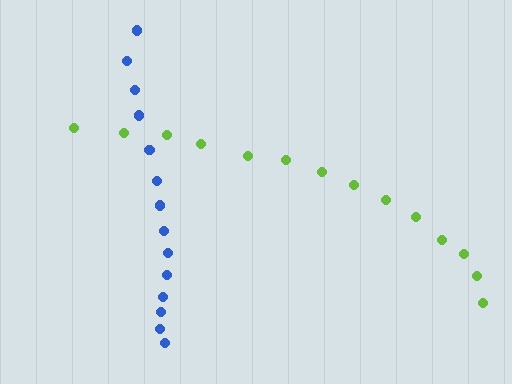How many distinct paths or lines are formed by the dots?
There are 2 distinct paths.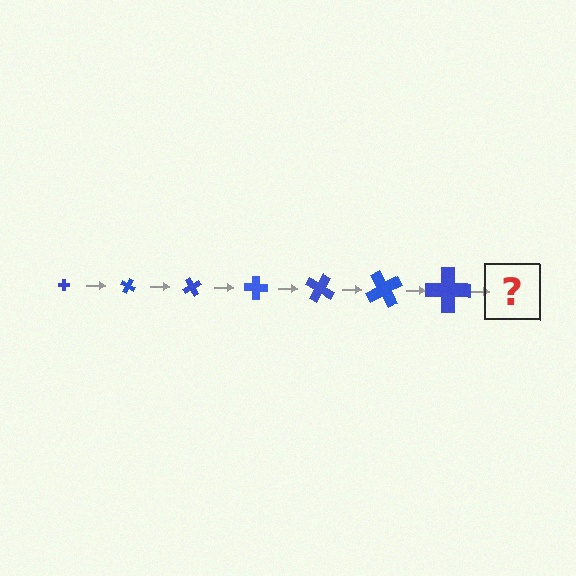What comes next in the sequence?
The next element should be a cross, larger than the previous one and rotated 210 degrees from the start.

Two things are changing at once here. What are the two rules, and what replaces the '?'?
The two rules are that the cross grows larger each step and it rotates 30 degrees each step. The '?' should be a cross, larger than the previous one and rotated 210 degrees from the start.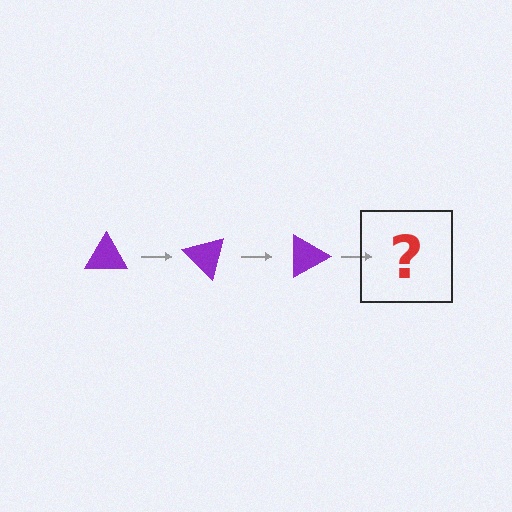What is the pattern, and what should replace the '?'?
The pattern is that the triangle rotates 45 degrees each step. The '?' should be a purple triangle rotated 135 degrees.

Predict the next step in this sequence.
The next step is a purple triangle rotated 135 degrees.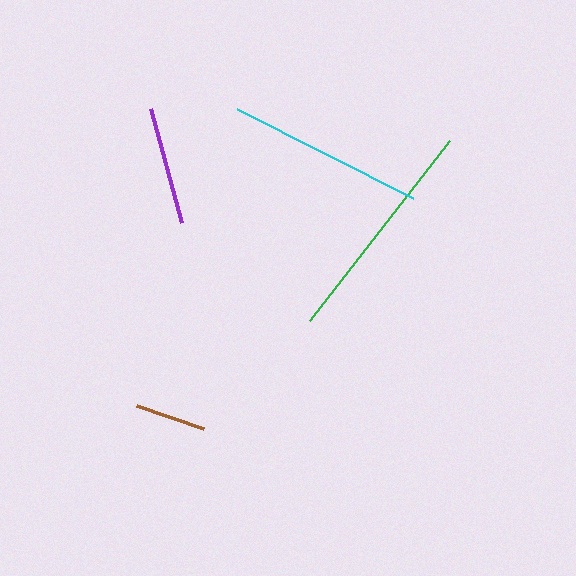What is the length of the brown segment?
The brown segment is approximately 71 pixels long.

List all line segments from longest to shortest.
From longest to shortest: green, cyan, purple, brown.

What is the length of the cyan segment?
The cyan segment is approximately 197 pixels long.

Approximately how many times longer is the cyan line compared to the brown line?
The cyan line is approximately 2.8 times the length of the brown line.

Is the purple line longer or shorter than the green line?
The green line is longer than the purple line.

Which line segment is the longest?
The green line is the longest at approximately 228 pixels.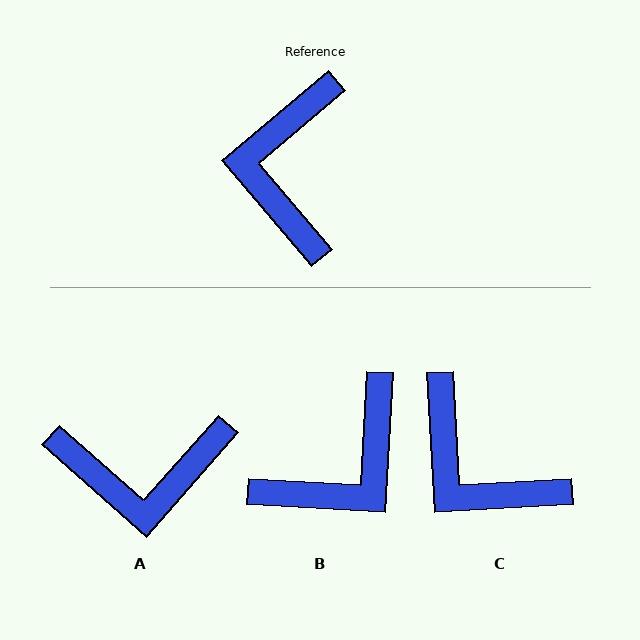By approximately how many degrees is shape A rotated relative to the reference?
Approximately 98 degrees counter-clockwise.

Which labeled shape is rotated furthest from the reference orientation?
B, about 137 degrees away.